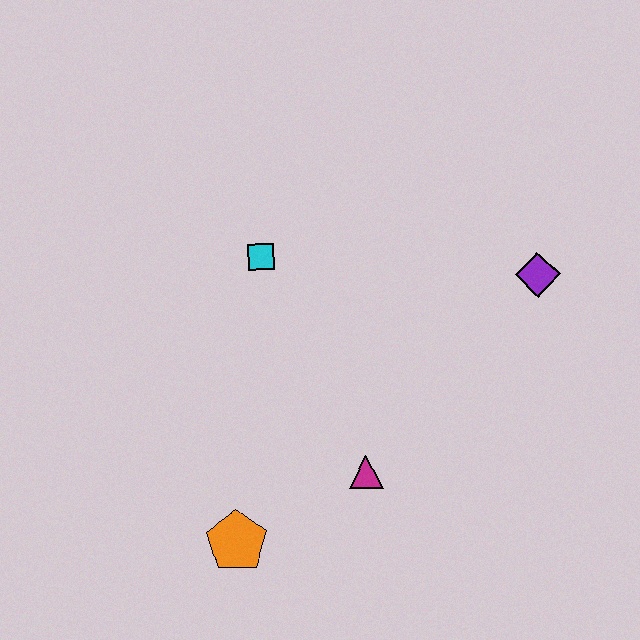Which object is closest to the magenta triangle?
The orange pentagon is closest to the magenta triangle.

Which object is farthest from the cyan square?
The orange pentagon is farthest from the cyan square.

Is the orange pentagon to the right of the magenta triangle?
No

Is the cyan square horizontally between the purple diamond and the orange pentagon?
Yes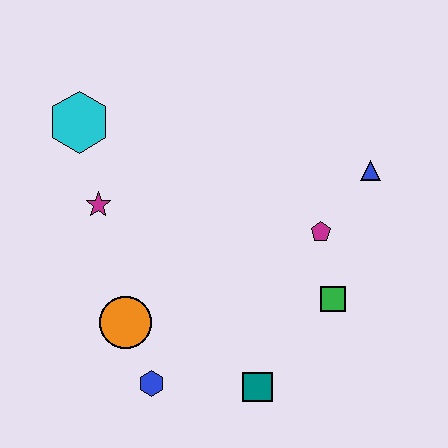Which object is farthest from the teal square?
The cyan hexagon is farthest from the teal square.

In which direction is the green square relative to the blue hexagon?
The green square is to the right of the blue hexagon.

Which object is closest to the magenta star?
The cyan hexagon is closest to the magenta star.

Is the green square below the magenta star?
Yes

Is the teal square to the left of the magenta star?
No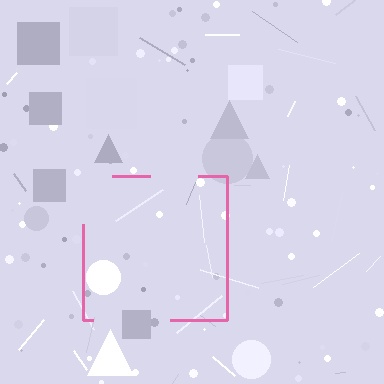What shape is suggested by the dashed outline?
The dashed outline suggests a square.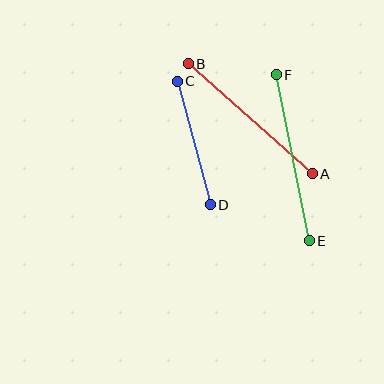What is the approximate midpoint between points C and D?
The midpoint is at approximately (194, 143) pixels.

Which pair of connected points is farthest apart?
Points E and F are farthest apart.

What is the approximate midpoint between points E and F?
The midpoint is at approximately (293, 158) pixels.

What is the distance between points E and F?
The distance is approximately 169 pixels.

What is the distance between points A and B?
The distance is approximately 166 pixels.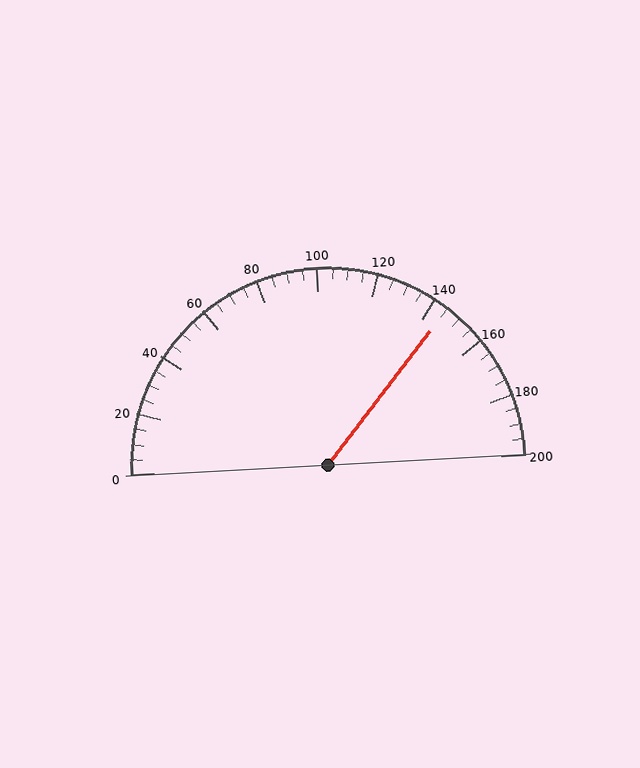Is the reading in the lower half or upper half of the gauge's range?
The reading is in the upper half of the range (0 to 200).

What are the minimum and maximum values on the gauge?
The gauge ranges from 0 to 200.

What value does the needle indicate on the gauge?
The needle indicates approximately 145.